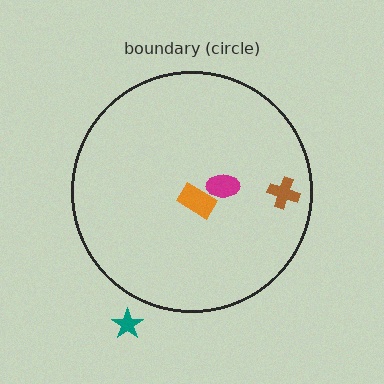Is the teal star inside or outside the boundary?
Outside.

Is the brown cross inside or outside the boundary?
Inside.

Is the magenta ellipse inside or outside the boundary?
Inside.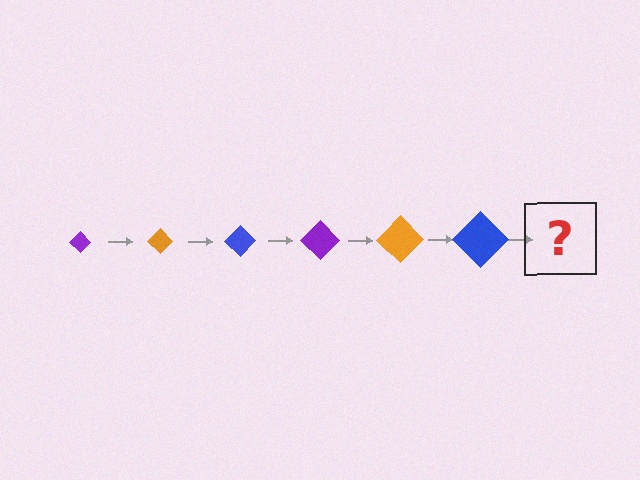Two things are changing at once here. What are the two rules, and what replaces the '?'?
The two rules are that the diamond grows larger each step and the color cycles through purple, orange, and blue. The '?' should be a purple diamond, larger than the previous one.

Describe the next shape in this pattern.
It should be a purple diamond, larger than the previous one.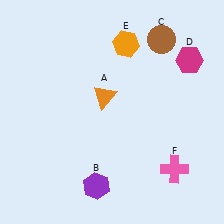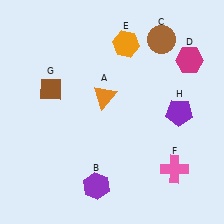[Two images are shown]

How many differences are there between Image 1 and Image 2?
There are 2 differences between the two images.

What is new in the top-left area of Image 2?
A brown diamond (G) was added in the top-left area of Image 2.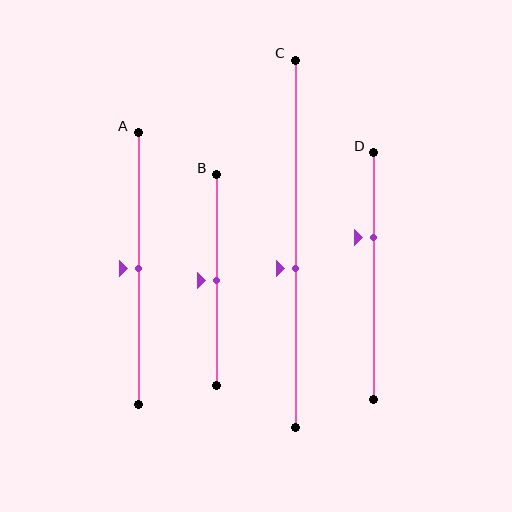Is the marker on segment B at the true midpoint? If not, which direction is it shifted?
Yes, the marker on segment B is at the true midpoint.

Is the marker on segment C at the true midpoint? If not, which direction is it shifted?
No, the marker on segment C is shifted downward by about 7% of the segment length.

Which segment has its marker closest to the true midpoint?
Segment A has its marker closest to the true midpoint.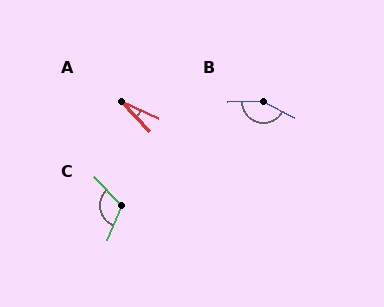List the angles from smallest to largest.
A (21°), C (113°), B (152°).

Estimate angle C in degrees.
Approximately 113 degrees.